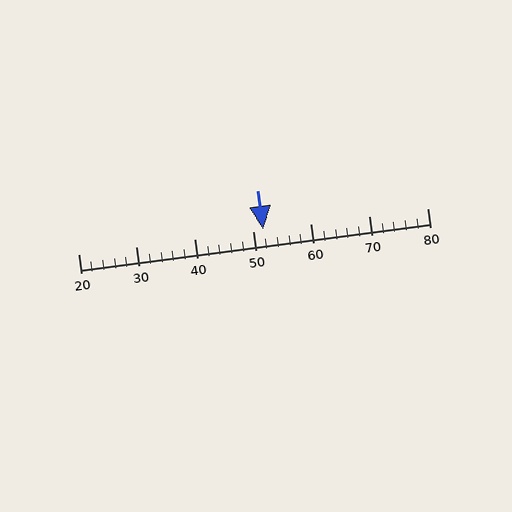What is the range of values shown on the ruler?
The ruler shows values from 20 to 80.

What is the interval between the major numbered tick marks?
The major tick marks are spaced 10 units apart.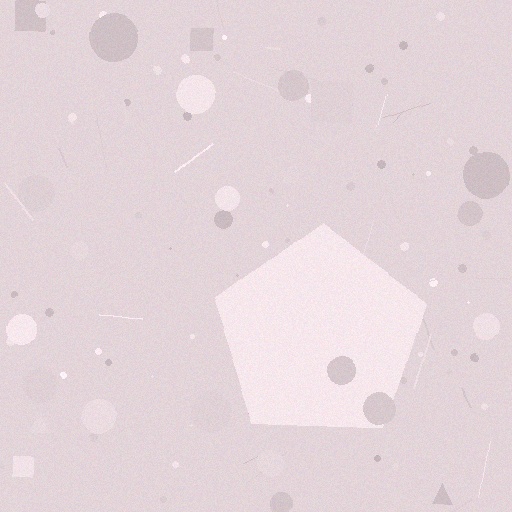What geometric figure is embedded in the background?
A pentagon is embedded in the background.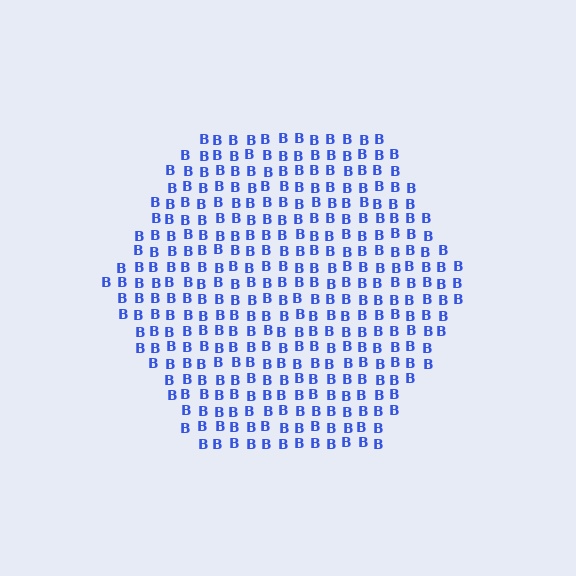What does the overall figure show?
The overall figure shows a hexagon.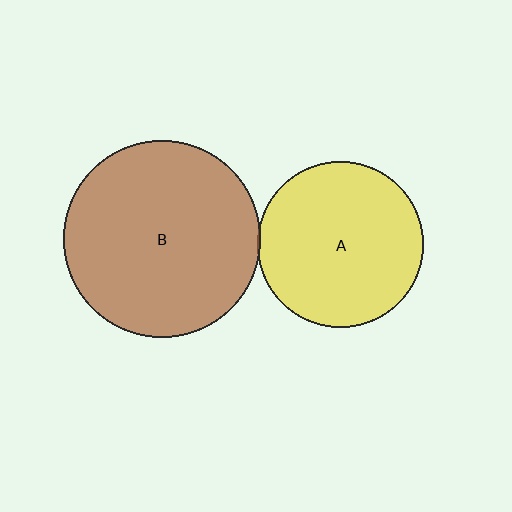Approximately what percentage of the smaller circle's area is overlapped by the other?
Approximately 5%.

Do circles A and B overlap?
Yes.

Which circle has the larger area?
Circle B (brown).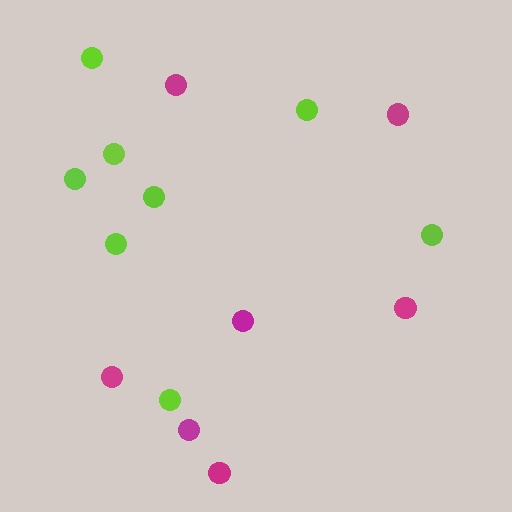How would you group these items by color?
There are 2 groups: one group of lime circles (8) and one group of magenta circles (7).